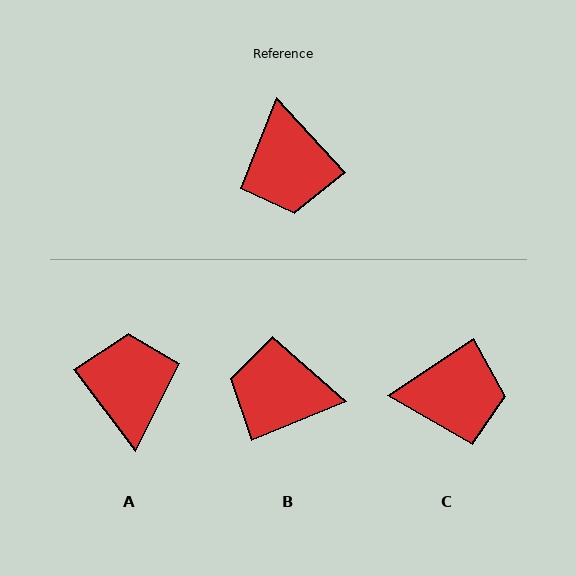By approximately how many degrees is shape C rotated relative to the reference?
Approximately 81 degrees counter-clockwise.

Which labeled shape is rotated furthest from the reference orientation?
A, about 174 degrees away.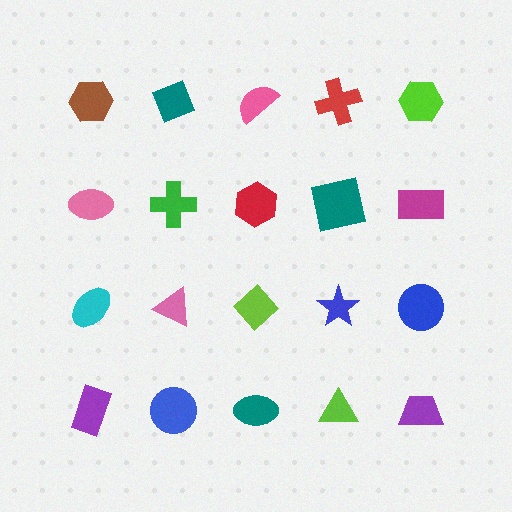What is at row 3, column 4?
A blue star.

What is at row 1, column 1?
A brown hexagon.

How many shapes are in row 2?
5 shapes.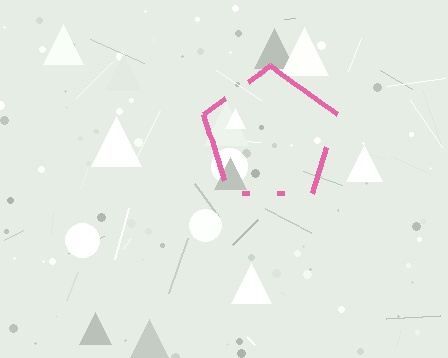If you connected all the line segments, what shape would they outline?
They would outline a pentagon.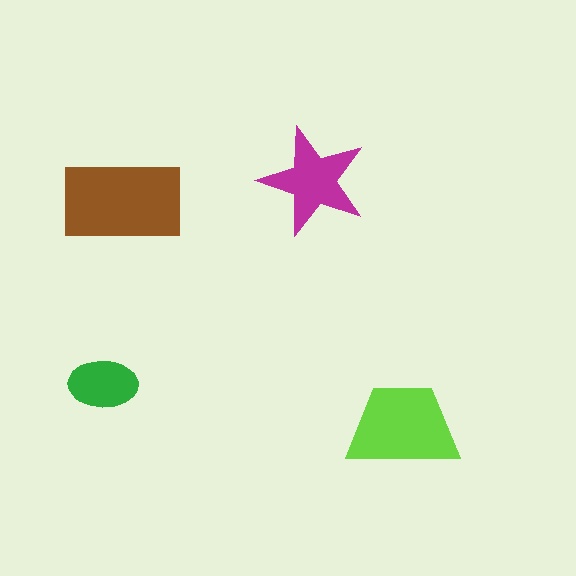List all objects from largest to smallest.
The brown rectangle, the lime trapezoid, the magenta star, the green ellipse.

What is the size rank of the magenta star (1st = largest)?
3rd.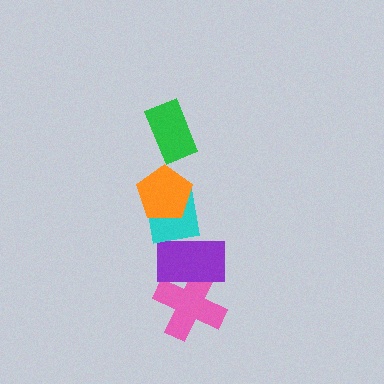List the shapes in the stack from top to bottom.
From top to bottom: the green rectangle, the orange pentagon, the cyan square, the purple rectangle, the pink cross.